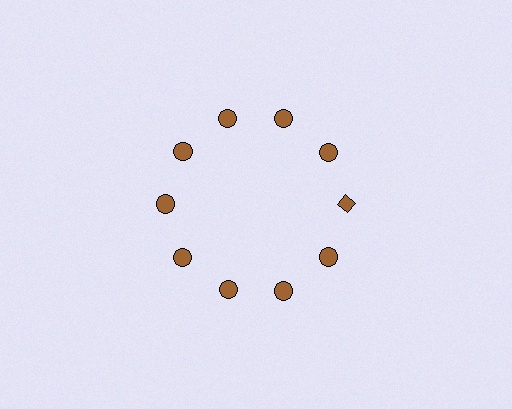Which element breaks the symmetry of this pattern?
The brown diamond at roughly the 3 o'clock position breaks the symmetry. All other shapes are brown circles.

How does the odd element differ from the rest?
It has a different shape: diamond instead of circle.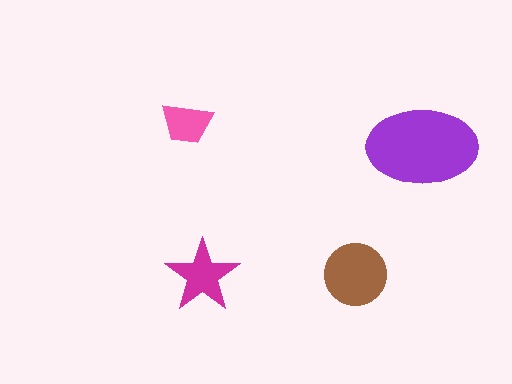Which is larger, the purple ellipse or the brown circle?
The purple ellipse.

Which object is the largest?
The purple ellipse.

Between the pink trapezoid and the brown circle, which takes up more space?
The brown circle.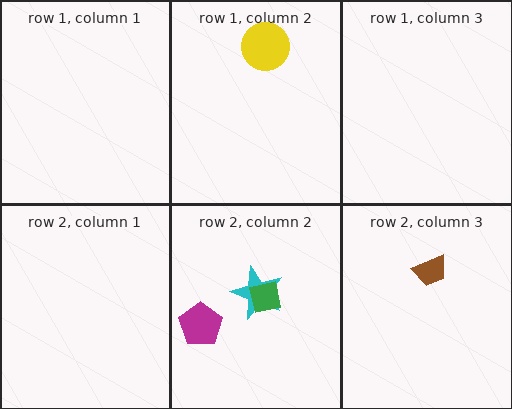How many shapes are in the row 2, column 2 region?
3.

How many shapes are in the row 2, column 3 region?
1.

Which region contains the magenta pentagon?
The row 2, column 2 region.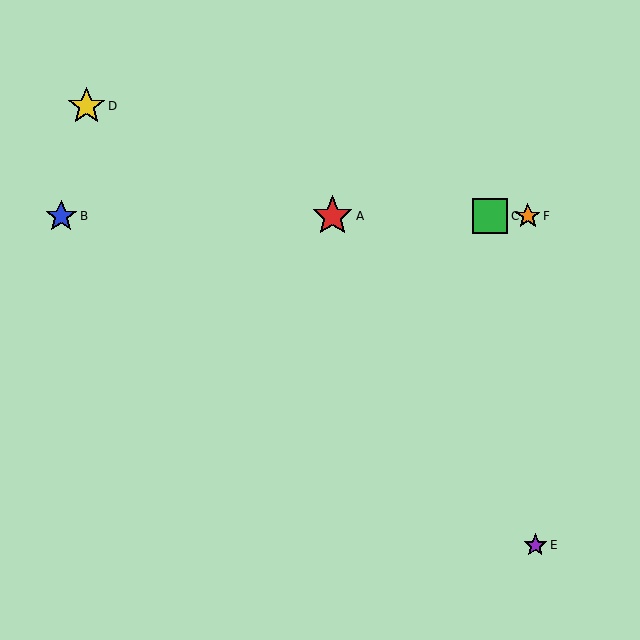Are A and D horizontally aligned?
No, A is at y≈216 and D is at y≈106.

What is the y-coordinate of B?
Object B is at y≈216.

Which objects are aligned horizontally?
Objects A, B, C, F are aligned horizontally.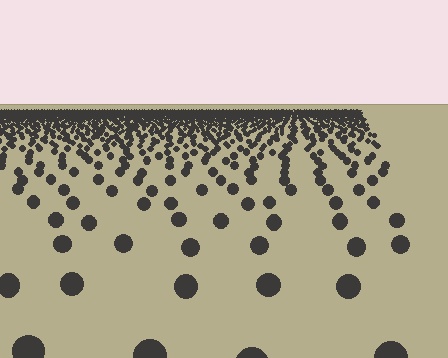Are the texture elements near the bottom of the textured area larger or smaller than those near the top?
Larger. Near the bottom, elements are closer to the viewer and appear at a bigger on-screen size.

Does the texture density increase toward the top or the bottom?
Density increases toward the top.